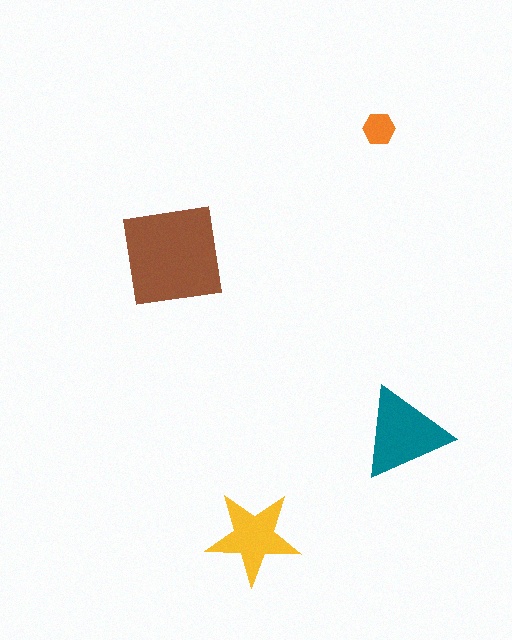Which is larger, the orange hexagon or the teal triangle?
The teal triangle.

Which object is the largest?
The brown square.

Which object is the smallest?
The orange hexagon.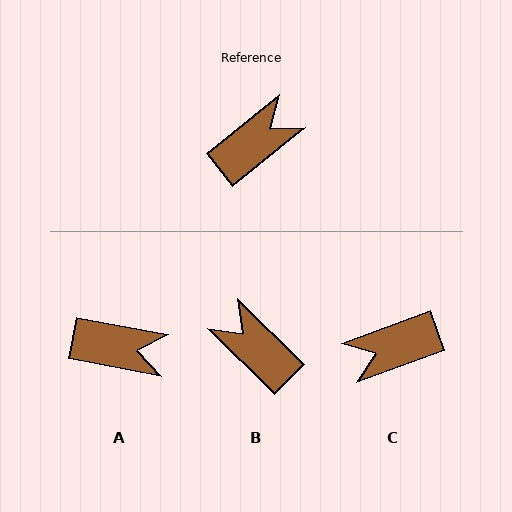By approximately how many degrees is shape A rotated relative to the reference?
Approximately 50 degrees clockwise.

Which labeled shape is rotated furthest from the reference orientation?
C, about 161 degrees away.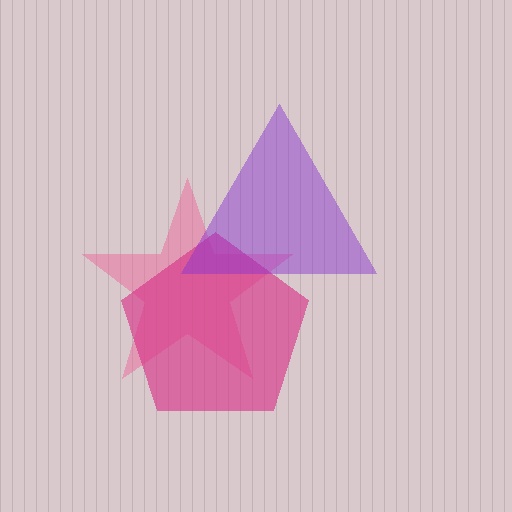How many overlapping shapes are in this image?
There are 3 overlapping shapes in the image.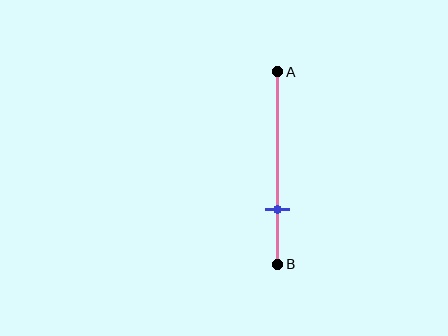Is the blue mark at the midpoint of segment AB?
No, the mark is at about 70% from A, not at the 50% midpoint.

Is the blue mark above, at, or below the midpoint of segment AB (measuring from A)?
The blue mark is below the midpoint of segment AB.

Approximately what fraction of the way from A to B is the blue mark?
The blue mark is approximately 70% of the way from A to B.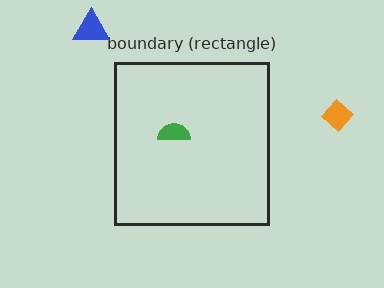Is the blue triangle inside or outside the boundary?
Outside.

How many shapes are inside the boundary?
1 inside, 2 outside.